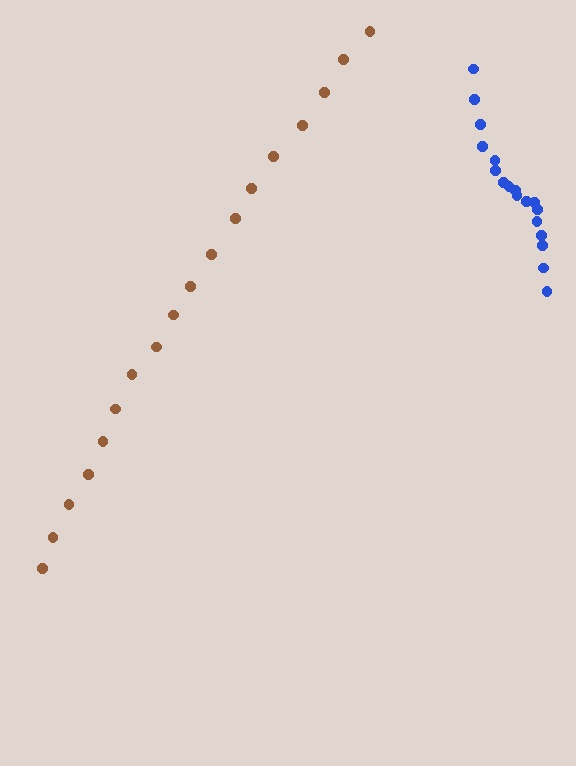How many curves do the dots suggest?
There are 2 distinct paths.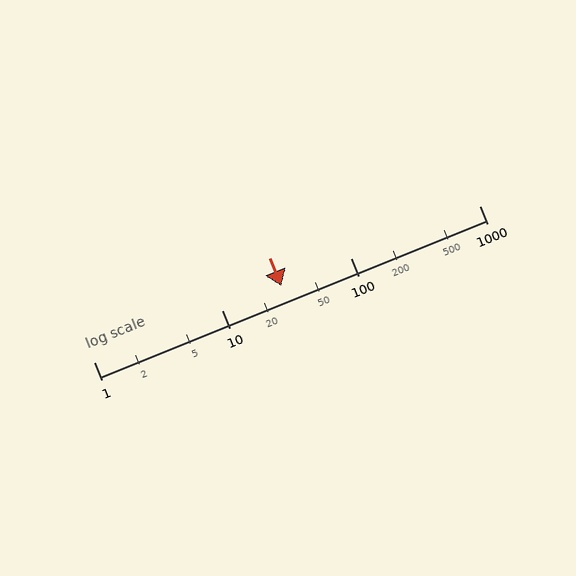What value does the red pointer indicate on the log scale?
The pointer indicates approximately 29.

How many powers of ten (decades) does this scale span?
The scale spans 3 decades, from 1 to 1000.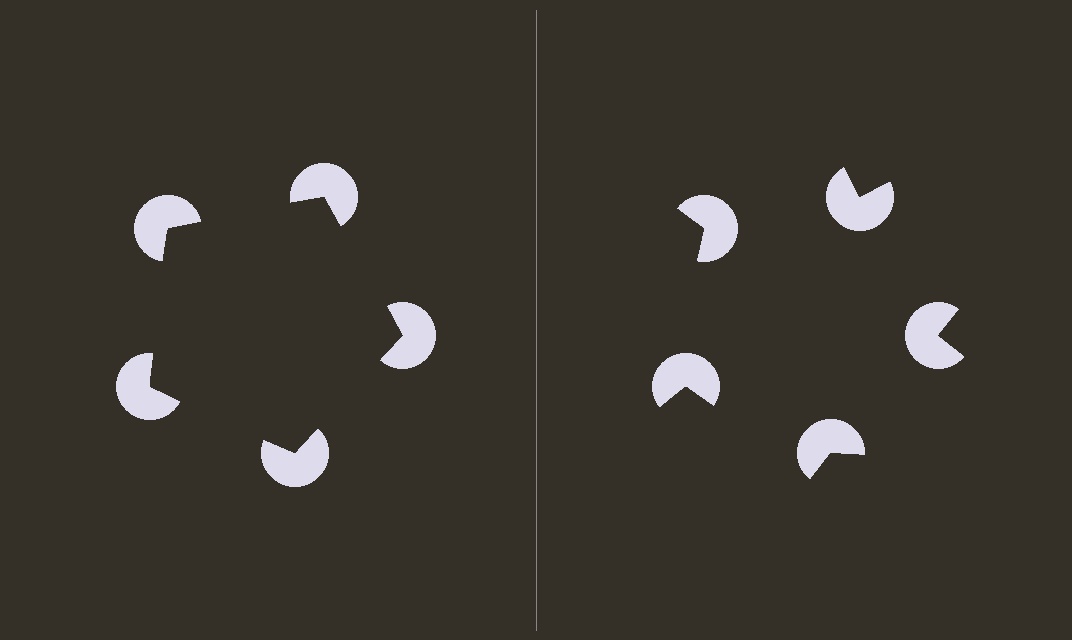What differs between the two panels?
The pac-man discs are positioned identically on both sides; only the wedge orientations differ. On the left they align to a pentagon; on the right they are misaligned.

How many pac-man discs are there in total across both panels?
10 — 5 on each side.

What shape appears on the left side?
An illusory pentagon.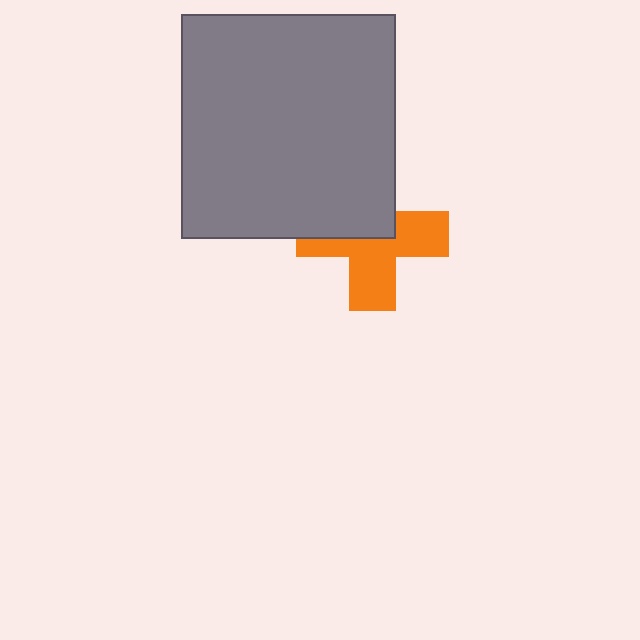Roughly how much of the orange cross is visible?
About half of it is visible (roughly 56%).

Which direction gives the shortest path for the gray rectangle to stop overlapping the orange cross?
Moving up gives the shortest separation.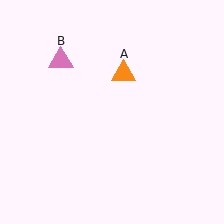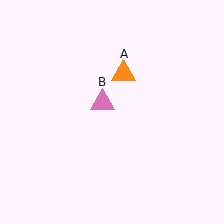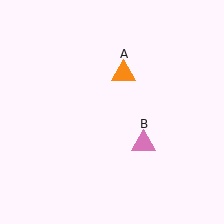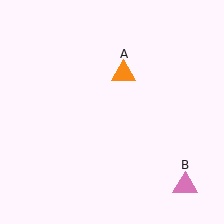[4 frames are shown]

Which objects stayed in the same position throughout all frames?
Orange triangle (object A) remained stationary.